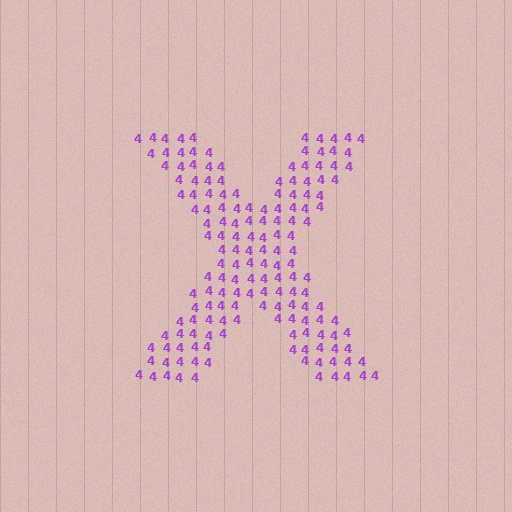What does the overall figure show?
The overall figure shows the letter X.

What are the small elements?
The small elements are digit 4's.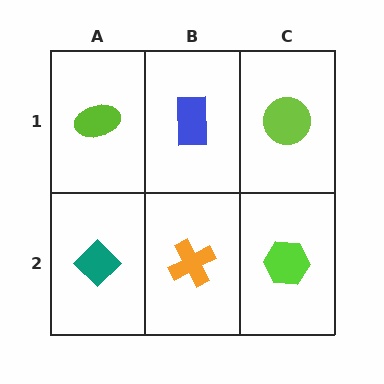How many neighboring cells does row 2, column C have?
2.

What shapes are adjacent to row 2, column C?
A lime circle (row 1, column C), an orange cross (row 2, column B).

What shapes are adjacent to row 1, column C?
A lime hexagon (row 2, column C), a blue rectangle (row 1, column B).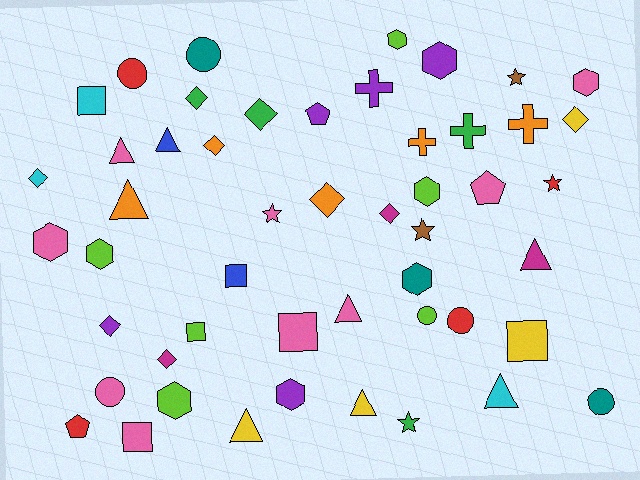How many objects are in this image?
There are 50 objects.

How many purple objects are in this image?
There are 5 purple objects.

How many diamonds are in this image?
There are 9 diamonds.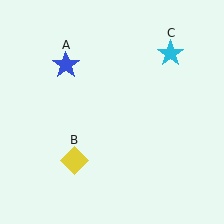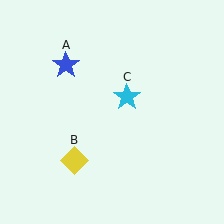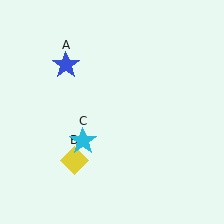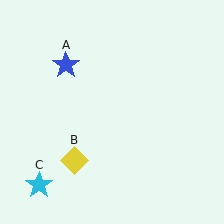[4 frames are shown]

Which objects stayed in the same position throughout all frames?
Blue star (object A) and yellow diamond (object B) remained stationary.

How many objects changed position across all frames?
1 object changed position: cyan star (object C).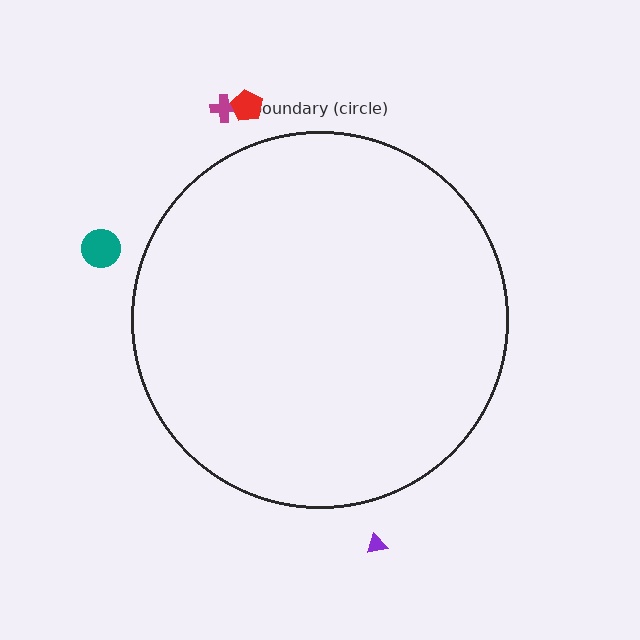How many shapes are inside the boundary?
0 inside, 4 outside.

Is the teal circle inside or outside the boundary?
Outside.